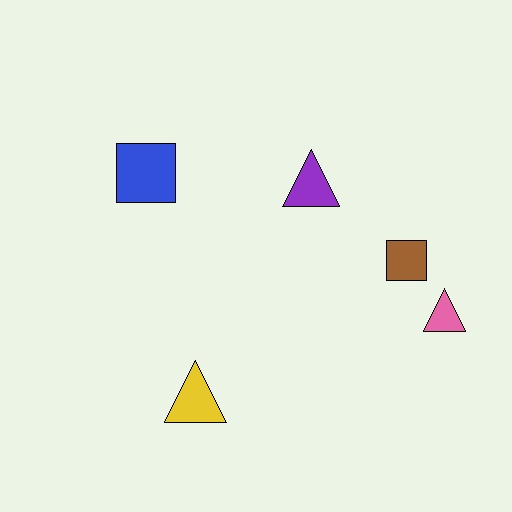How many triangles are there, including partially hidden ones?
There are 3 triangles.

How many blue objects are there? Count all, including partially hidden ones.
There is 1 blue object.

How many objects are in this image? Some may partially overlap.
There are 5 objects.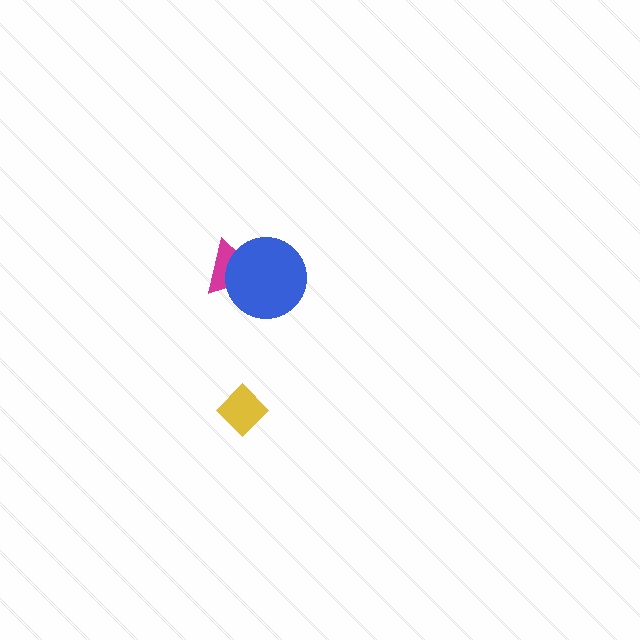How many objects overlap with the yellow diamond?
0 objects overlap with the yellow diamond.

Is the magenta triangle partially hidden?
Yes, it is partially covered by another shape.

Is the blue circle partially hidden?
No, no other shape covers it.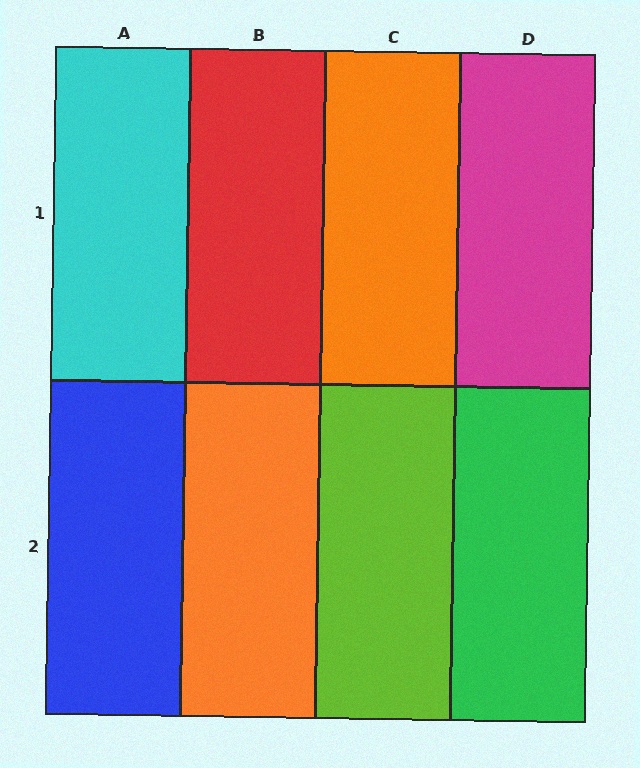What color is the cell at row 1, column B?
Red.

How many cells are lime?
1 cell is lime.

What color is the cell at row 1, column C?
Orange.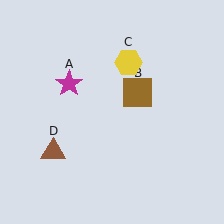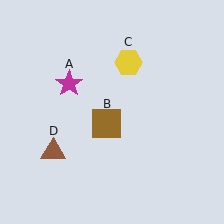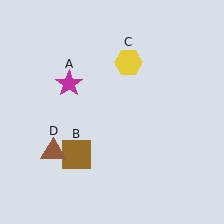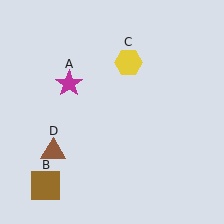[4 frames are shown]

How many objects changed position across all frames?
1 object changed position: brown square (object B).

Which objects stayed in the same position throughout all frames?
Magenta star (object A) and yellow hexagon (object C) and brown triangle (object D) remained stationary.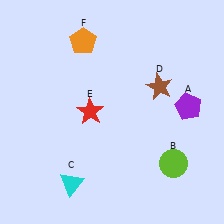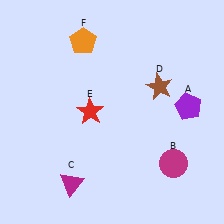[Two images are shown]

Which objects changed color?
B changed from lime to magenta. C changed from cyan to magenta.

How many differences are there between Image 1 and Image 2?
There are 2 differences between the two images.